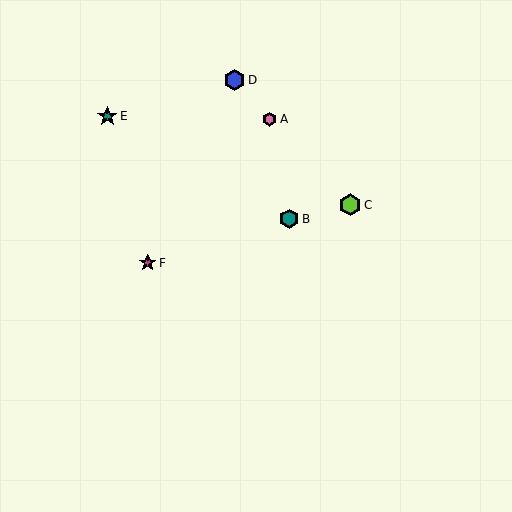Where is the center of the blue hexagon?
The center of the blue hexagon is at (235, 80).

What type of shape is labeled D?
Shape D is a blue hexagon.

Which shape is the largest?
The lime hexagon (labeled C) is the largest.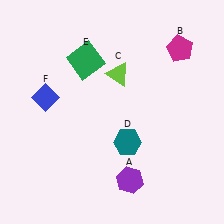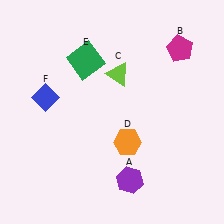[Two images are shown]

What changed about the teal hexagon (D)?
In Image 1, D is teal. In Image 2, it changed to orange.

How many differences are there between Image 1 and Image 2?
There is 1 difference between the two images.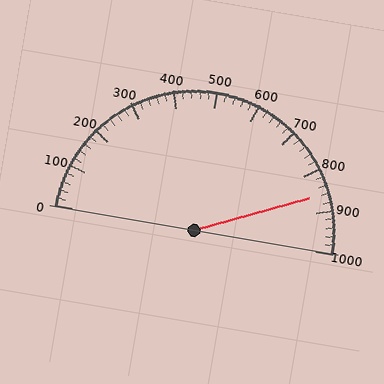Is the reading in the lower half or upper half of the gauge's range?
The reading is in the upper half of the range (0 to 1000).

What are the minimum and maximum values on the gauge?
The gauge ranges from 0 to 1000.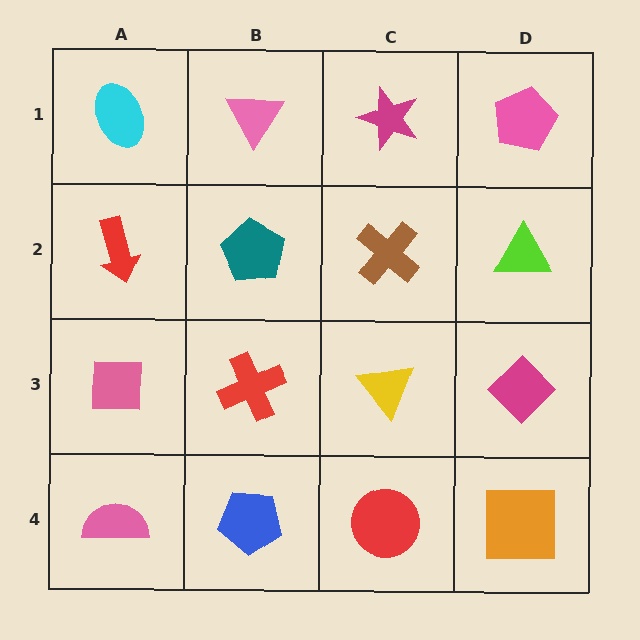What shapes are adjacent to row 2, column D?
A pink pentagon (row 1, column D), a magenta diamond (row 3, column D), a brown cross (row 2, column C).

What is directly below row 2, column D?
A magenta diamond.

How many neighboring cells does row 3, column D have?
3.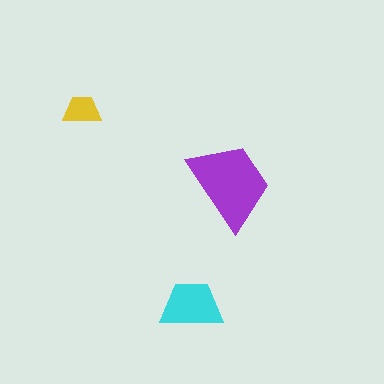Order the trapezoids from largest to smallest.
the purple one, the cyan one, the yellow one.